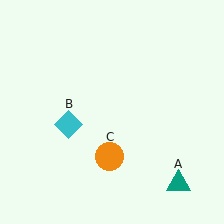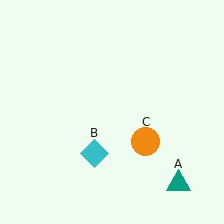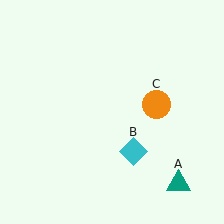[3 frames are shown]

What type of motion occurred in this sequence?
The cyan diamond (object B), orange circle (object C) rotated counterclockwise around the center of the scene.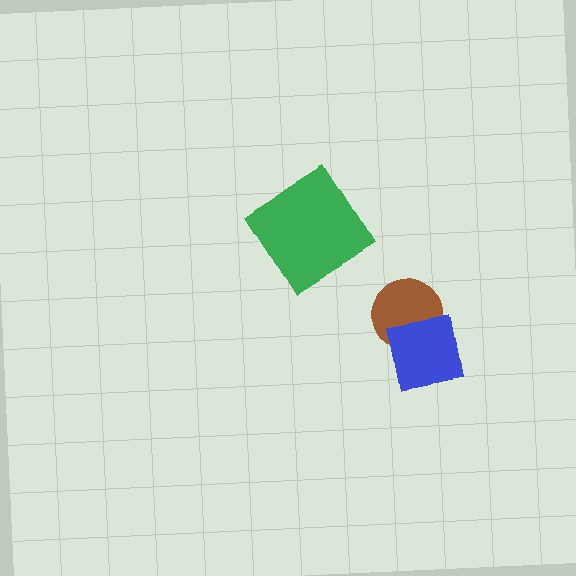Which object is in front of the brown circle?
The blue square is in front of the brown circle.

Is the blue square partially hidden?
No, no other shape covers it.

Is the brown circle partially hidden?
Yes, it is partially covered by another shape.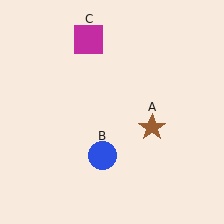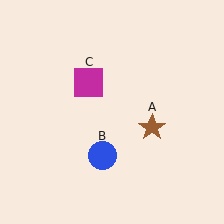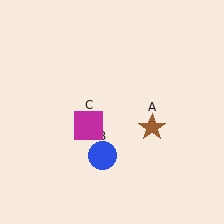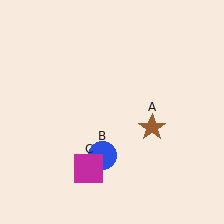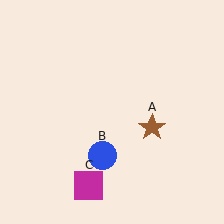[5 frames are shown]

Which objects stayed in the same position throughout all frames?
Brown star (object A) and blue circle (object B) remained stationary.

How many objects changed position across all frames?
1 object changed position: magenta square (object C).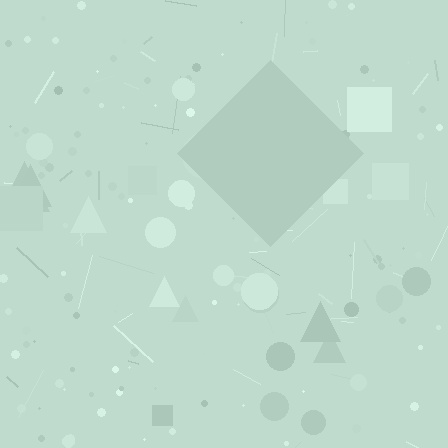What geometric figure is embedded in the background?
A diamond is embedded in the background.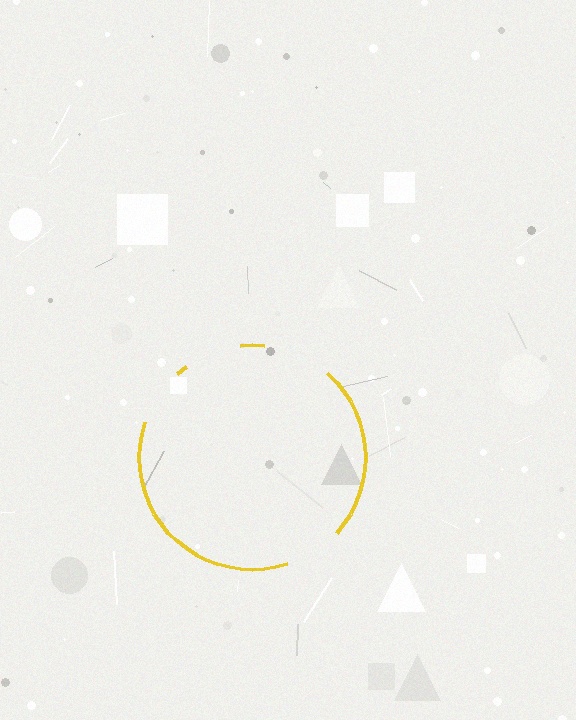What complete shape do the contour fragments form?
The contour fragments form a circle.